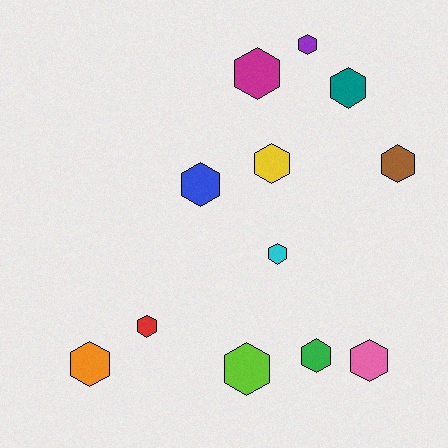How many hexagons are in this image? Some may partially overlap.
There are 12 hexagons.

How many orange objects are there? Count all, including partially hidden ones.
There is 1 orange object.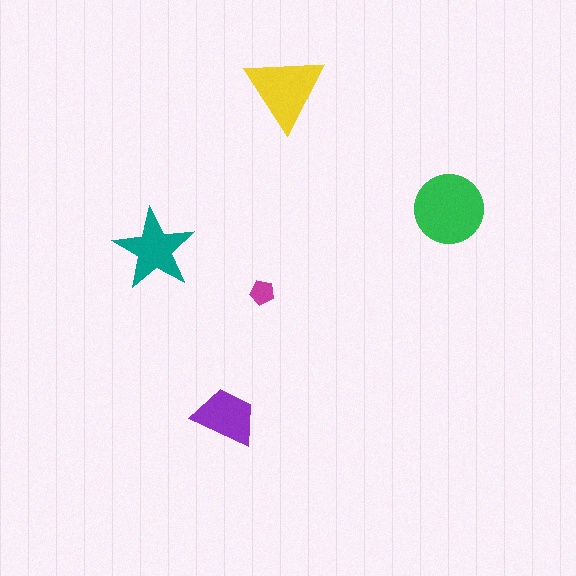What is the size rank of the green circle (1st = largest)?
1st.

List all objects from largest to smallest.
The green circle, the yellow triangle, the teal star, the purple trapezoid, the magenta pentagon.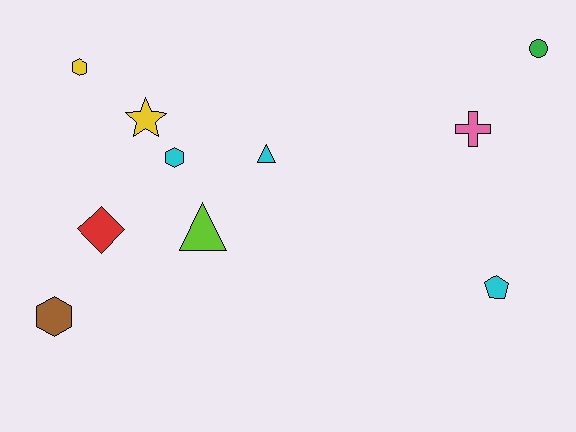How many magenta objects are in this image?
There are no magenta objects.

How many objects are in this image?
There are 10 objects.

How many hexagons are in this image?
There are 3 hexagons.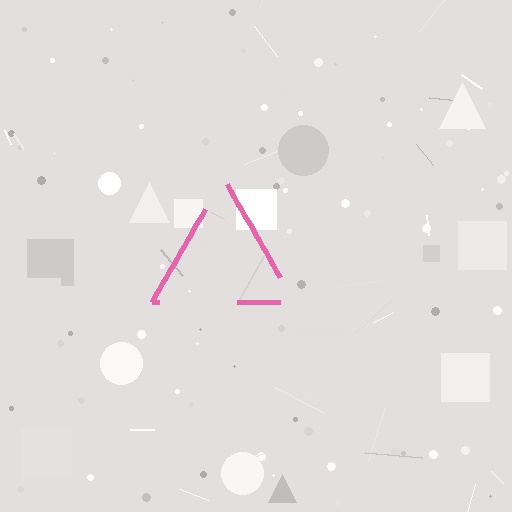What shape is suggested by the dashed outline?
The dashed outline suggests a triangle.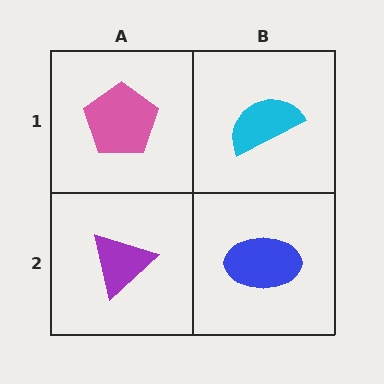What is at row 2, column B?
A blue ellipse.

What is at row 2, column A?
A purple triangle.